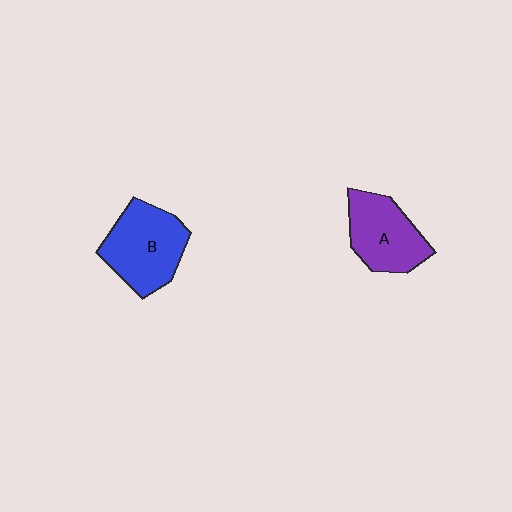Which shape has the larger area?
Shape B (blue).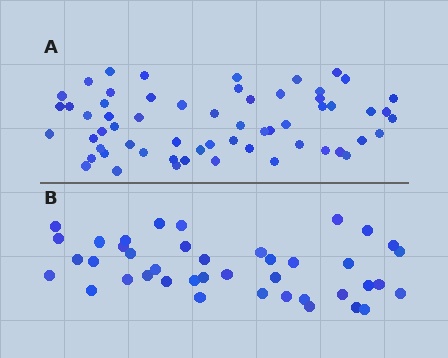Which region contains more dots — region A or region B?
Region A (the top region) has more dots.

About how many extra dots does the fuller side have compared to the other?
Region A has approximately 20 more dots than region B.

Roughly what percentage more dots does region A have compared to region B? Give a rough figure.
About 45% more.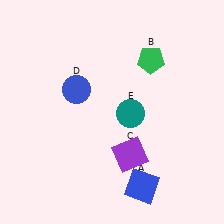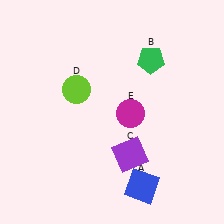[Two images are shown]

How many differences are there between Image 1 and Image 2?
There are 2 differences between the two images.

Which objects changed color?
D changed from blue to lime. E changed from teal to magenta.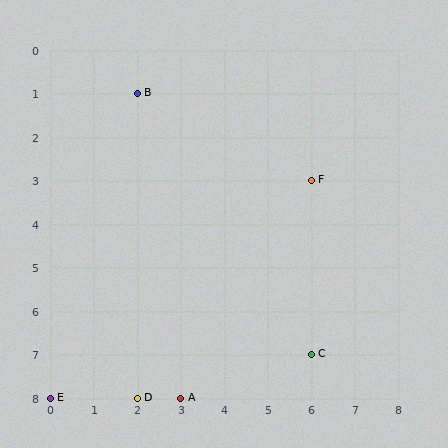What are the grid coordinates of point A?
Point A is at grid coordinates (3, 8).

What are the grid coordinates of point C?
Point C is at grid coordinates (6, 7).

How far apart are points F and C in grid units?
Points F and C are 4 rows apart.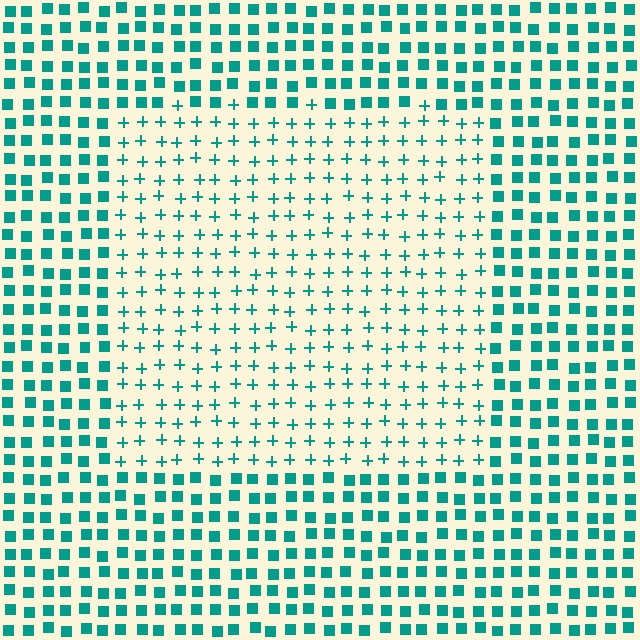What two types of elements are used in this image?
The image uses plus signs inside the rectangle region and squares outside it.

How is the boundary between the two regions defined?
The boundary is defined by a change in element shape: plus signs inside vs. squares outside. All elements share the same color and spacing.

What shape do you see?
I see a rectangle.